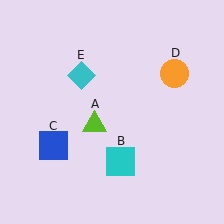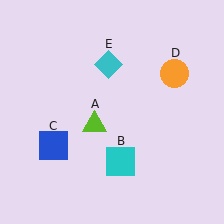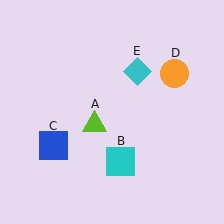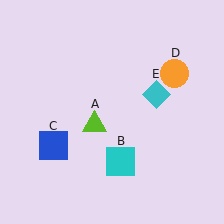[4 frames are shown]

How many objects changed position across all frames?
1 object changed position: cyan diamond (object E).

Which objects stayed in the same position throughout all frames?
Lime triangle (object A) and cyan square (object B) and blue square (object C) and orange circle (object D) remained stationary.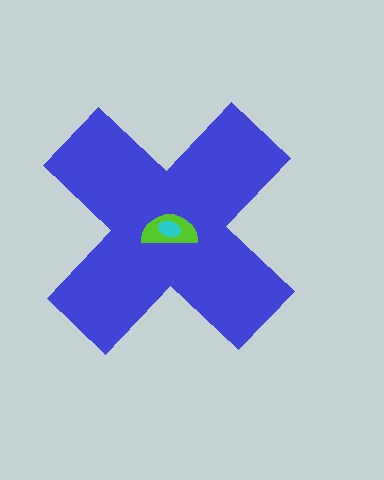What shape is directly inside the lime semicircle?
The cyan ellipse.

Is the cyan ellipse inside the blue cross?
Yes.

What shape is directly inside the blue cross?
The lime semicircle.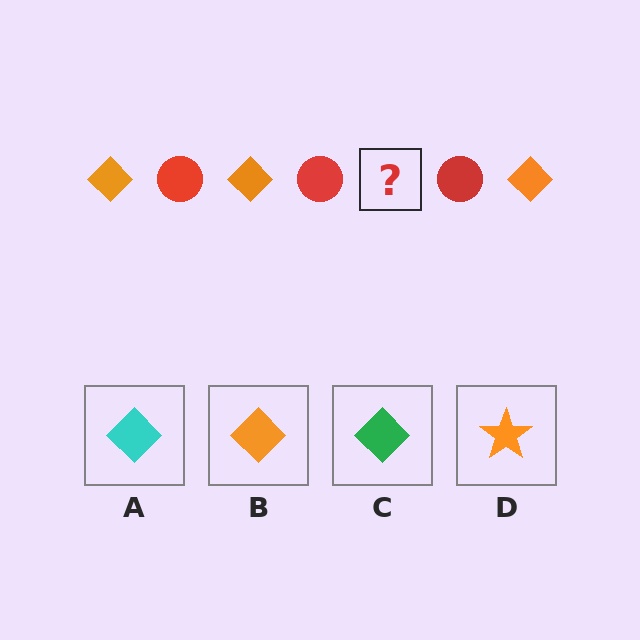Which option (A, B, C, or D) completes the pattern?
B.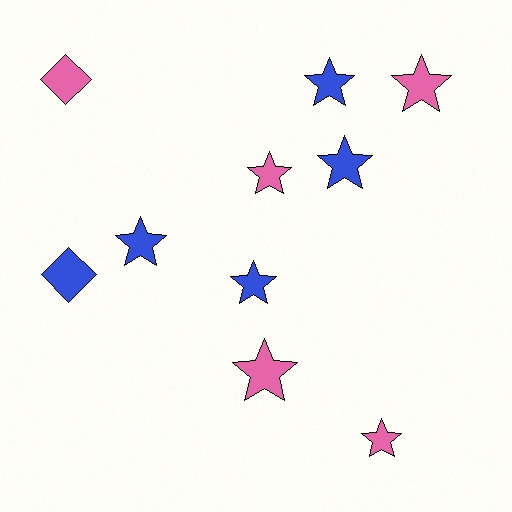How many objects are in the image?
There are 10 objects.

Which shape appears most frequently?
Star, with 8 objects.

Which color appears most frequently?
Pink, with 5 objects.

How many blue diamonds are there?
There is 1 blue diamond.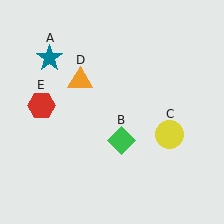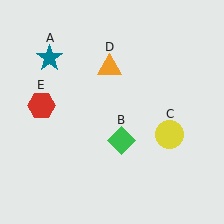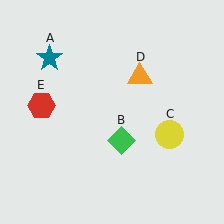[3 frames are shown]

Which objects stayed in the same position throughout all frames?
Teal star (object A) and green diamond (object B) and yellow circle (object C) and red hexagon (object E) remained stationary.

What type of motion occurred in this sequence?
The orange triangle (object D) rotated clockwise around the center of the scene.